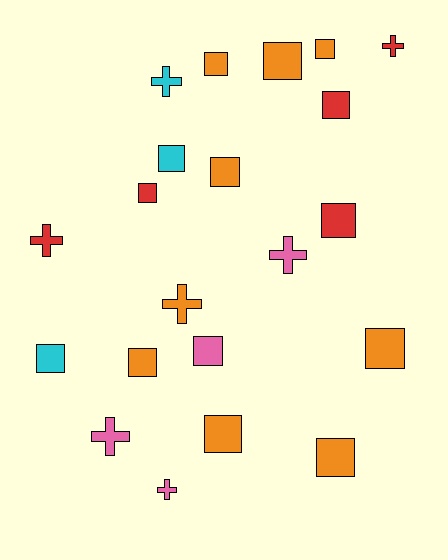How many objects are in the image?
There are 21 objects.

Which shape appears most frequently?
Square, with 14 objects.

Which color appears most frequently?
Orange, with 9 objects.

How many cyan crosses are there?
There is 1 cyan cross.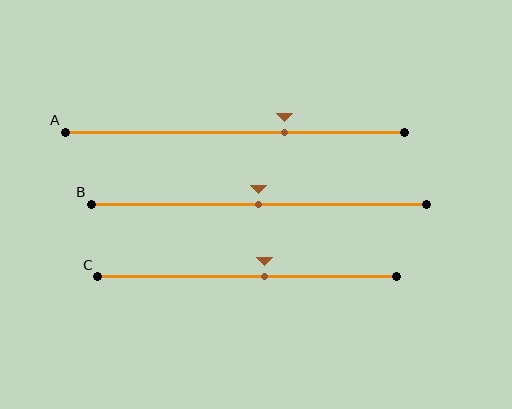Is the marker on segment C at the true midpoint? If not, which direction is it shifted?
No, the marker on segment C is shifted to the right by about 6% of the segment length.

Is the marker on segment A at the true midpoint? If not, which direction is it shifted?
No, the marker on segment A is shifted to the right by about 15% of the segment length.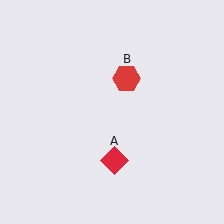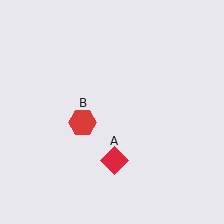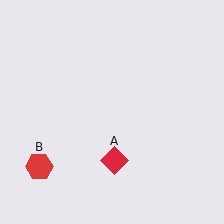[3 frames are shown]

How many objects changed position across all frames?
1 object changed position: red hexagon (object B).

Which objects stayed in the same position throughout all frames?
Red diamond (object A) remained stationary.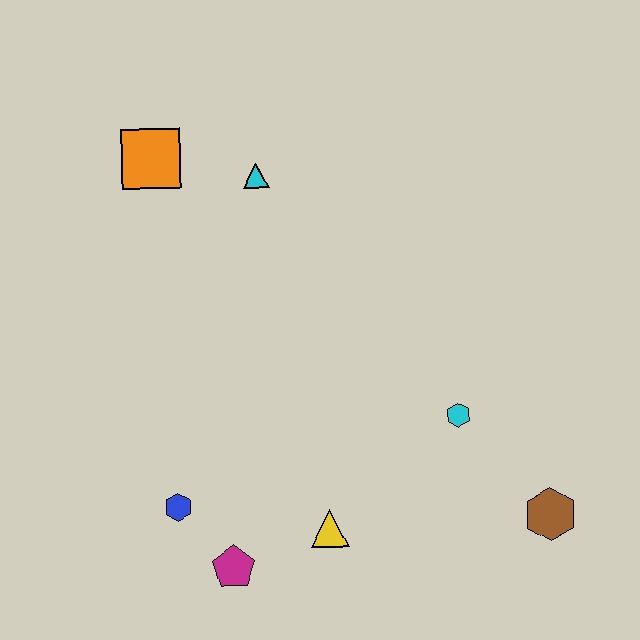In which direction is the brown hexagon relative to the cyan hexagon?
The brown hexagon is below the cyan hexagon.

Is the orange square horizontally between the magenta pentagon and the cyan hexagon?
No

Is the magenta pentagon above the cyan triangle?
No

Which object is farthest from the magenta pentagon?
The orange square is farthest from the magenta pentagon.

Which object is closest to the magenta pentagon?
The blue hexagon is closest to the magenta pentagon.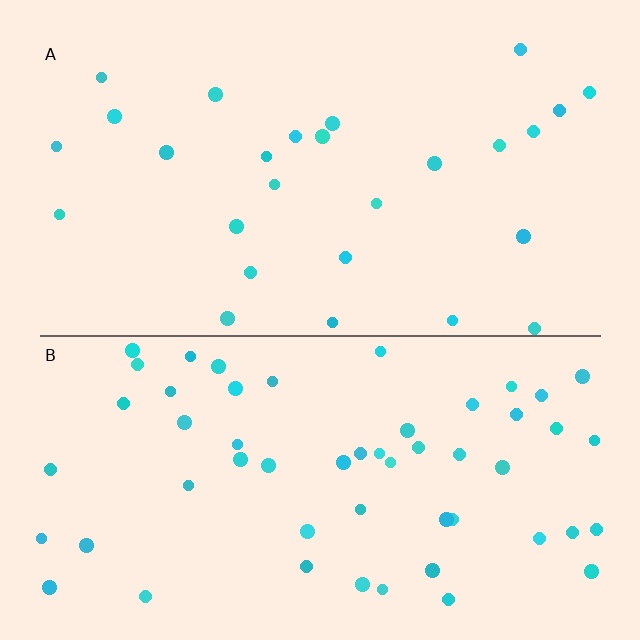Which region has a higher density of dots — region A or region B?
B (the bottom).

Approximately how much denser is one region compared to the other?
Approximately 2.0× — region B over region A.